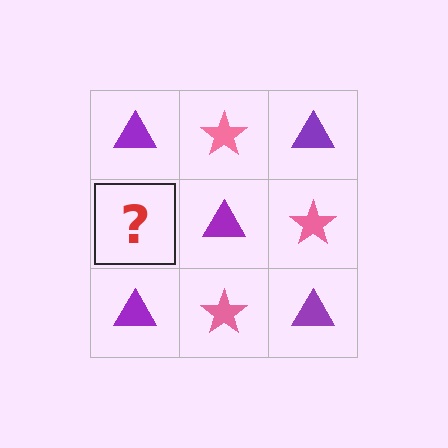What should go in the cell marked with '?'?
The missing cell should contain a pink star.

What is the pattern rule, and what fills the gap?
The rule is that it alternates purple triangle and pink star in a checkerboard pattern. The gap should be filled with a pink star.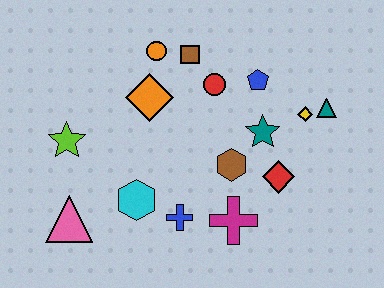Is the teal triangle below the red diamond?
No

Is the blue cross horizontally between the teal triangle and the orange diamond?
Yes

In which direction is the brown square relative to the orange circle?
The brown square is to the right of the orange circle.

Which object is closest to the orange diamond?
The orange circle is closest to the orange diamond.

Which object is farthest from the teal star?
The pink triangle is farthest from the teal star.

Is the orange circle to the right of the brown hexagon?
No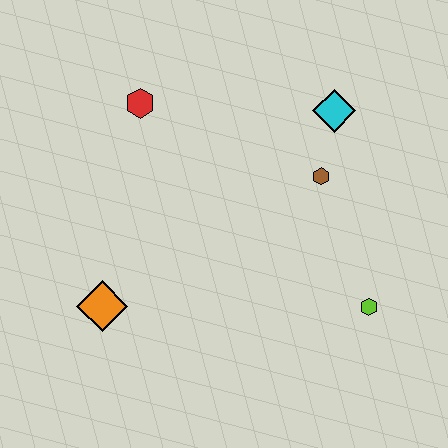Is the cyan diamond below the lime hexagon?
No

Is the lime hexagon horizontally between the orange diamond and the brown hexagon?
No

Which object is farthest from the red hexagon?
The lime hexagon is farthest from the red hexagon.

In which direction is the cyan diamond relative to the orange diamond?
The cyan diamond is to the right of the orange diamond.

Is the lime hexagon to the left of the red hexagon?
No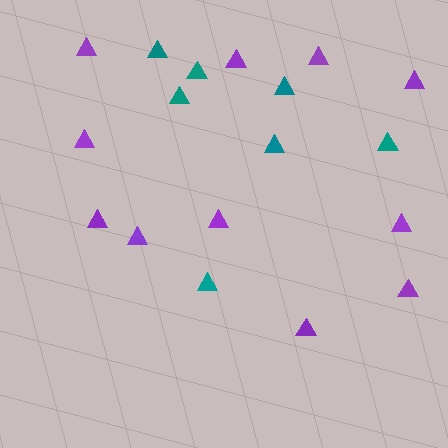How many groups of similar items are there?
There are 2 groups: one group of purple triangles (11) and one group of teal triangles (7).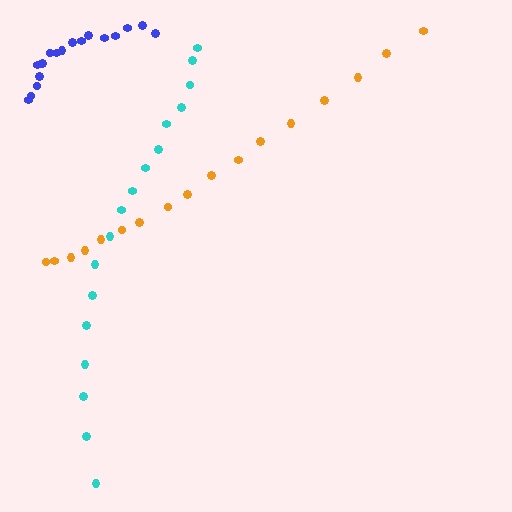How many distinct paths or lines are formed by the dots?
There are 3 distinct paths.